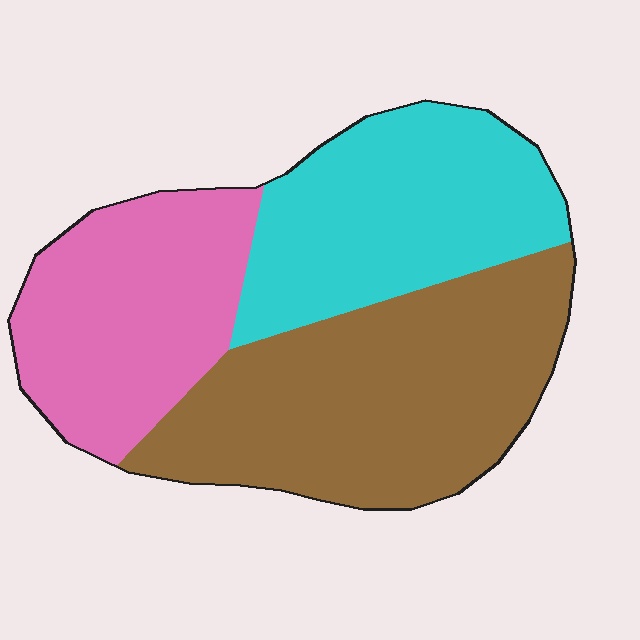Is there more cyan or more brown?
Brown.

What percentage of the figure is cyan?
Cyan covers around 30% of the figure.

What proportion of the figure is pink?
Pink covers 28% of the figure.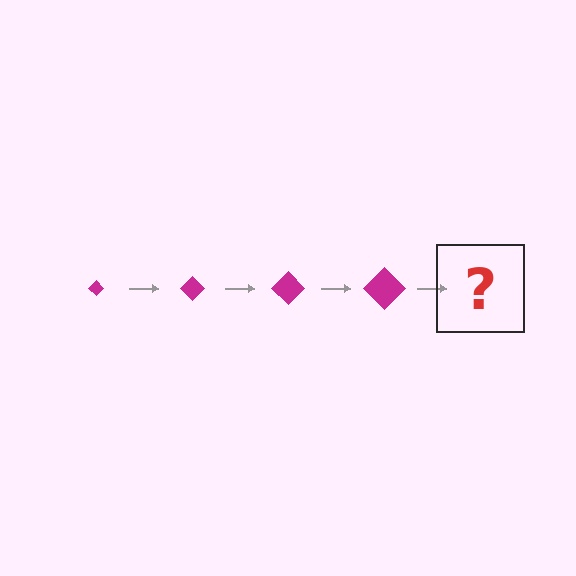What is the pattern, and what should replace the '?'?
The pattern is that the diamond gets progressively larger each step. The '?' should be a magenta diamond, larger than the previous one.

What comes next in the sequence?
The next element should be a magenta diamond, larger than the previous one.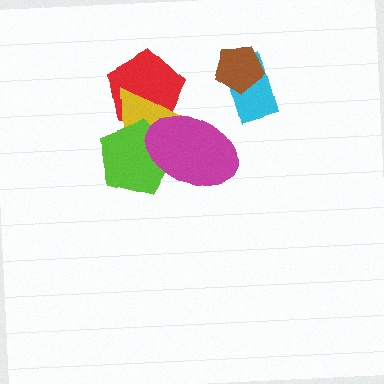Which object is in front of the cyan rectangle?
The brown pentagon is in front of the cyan rectangle.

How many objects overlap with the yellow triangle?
3 objects overlap with the yellow triangle.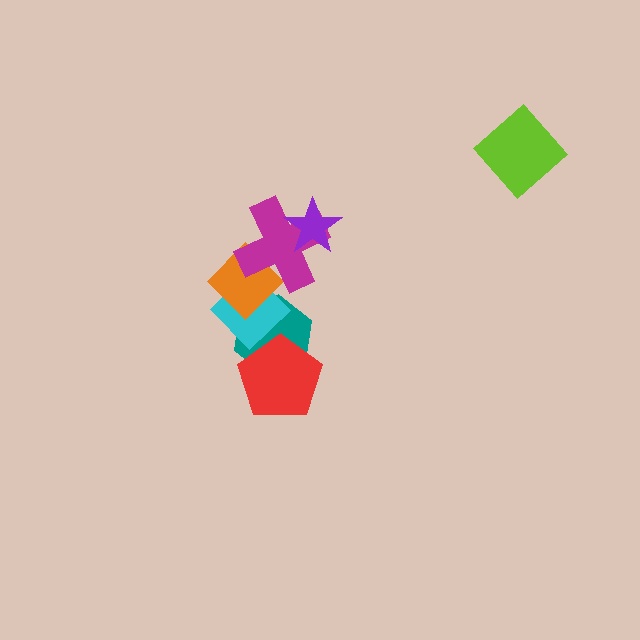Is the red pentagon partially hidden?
Yes, it is partially covered by another shape.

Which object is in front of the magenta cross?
The purple star is in front of the magenta cross.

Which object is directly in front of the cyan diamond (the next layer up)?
The orange diamond is directly in front of the cyan diamond.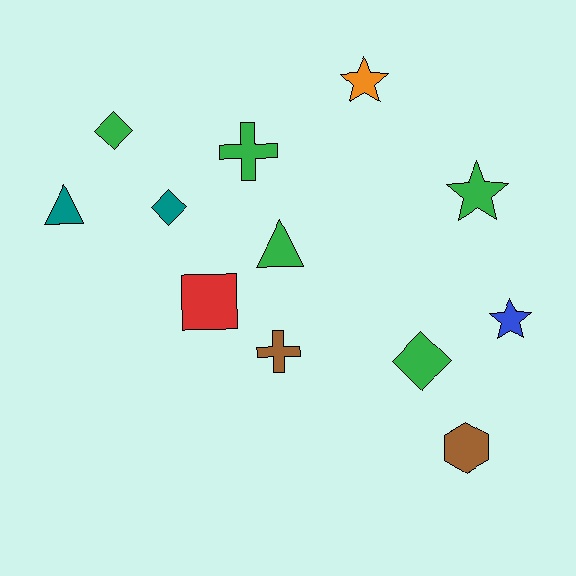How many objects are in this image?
There are 12 objects.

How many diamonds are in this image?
There are 3 diamonds.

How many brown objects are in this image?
There are 2 brown objects.